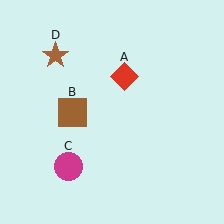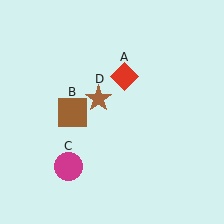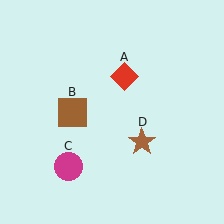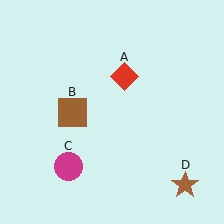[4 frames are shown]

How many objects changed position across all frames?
1 object changed position: brown star (object D).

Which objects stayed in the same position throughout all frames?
Red diamond (object A) and brown square (object B) and magenta circle (object C) remained stationary.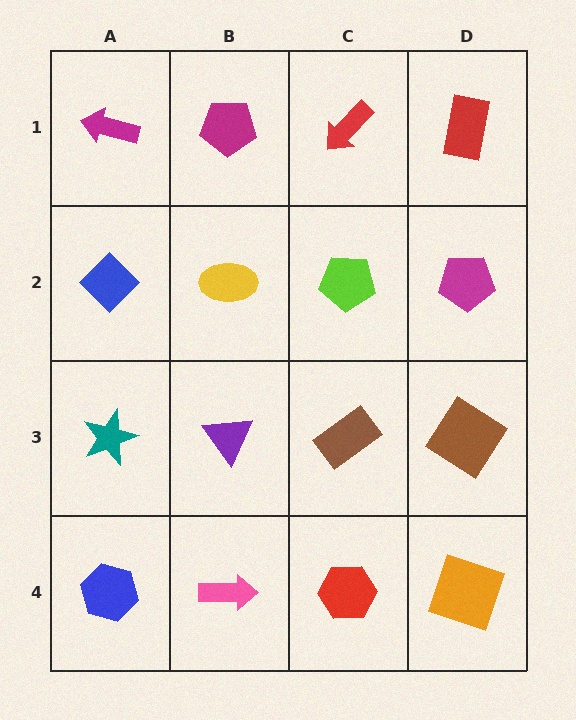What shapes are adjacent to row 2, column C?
A red arrow (row 1, column C), a brown rectangle (row 3, column C), a yellow ellipse (row 2, column B), a magenta pentagon (row 2, column D).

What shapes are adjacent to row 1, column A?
A blue diamond (row 2, column A), a magenta pentagon (row 1, column B).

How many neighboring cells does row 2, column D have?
3.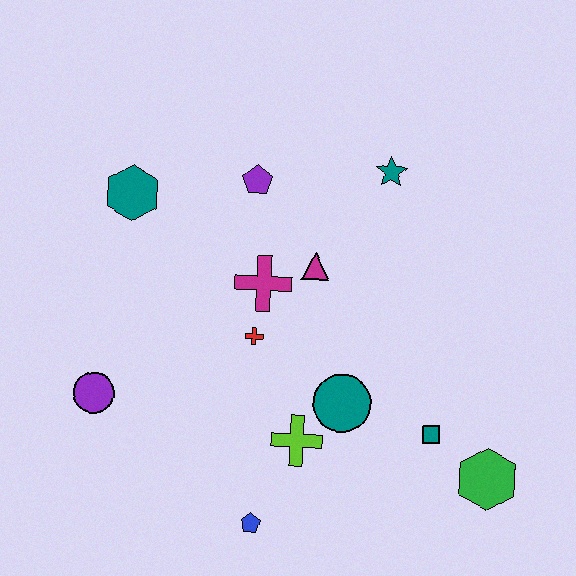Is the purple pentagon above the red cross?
Yes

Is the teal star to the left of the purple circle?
No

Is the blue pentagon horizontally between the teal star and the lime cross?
No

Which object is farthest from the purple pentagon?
The green hexagon is farthest from the purple pentagon.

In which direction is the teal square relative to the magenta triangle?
The teal square is below the magenta triangle.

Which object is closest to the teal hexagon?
The purple pentagon is closest to the teal hexagon.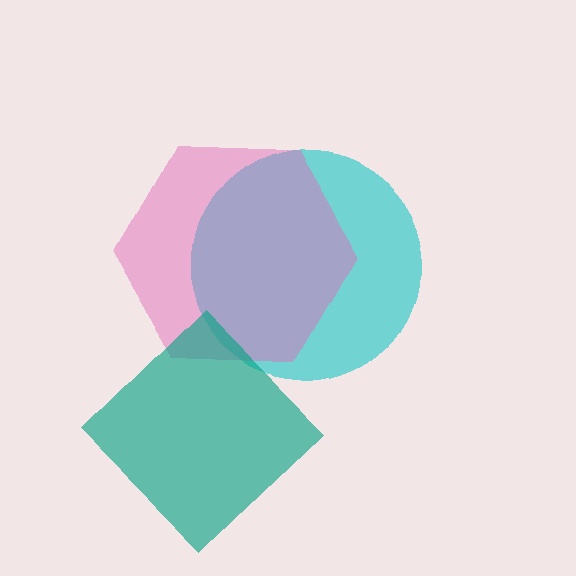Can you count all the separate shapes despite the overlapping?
Yes, there are 3 separate shapes.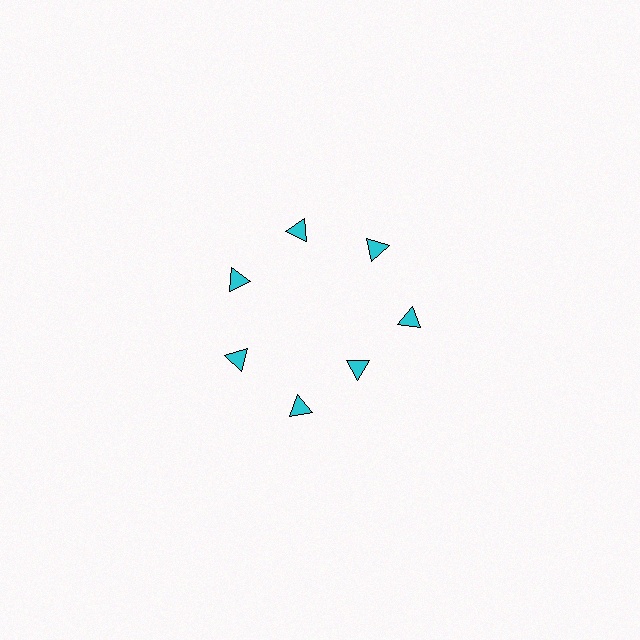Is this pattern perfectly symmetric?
No. The 7 cyan triangles are arranged in a ring, but one element near the 5 o'clock position is pulled inward toward the center, breaking the 7-fold rotational symmetry.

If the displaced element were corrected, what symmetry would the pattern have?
It would have 7-fold rotational symmetry — the pattern would map onto itself every 51 degrees.